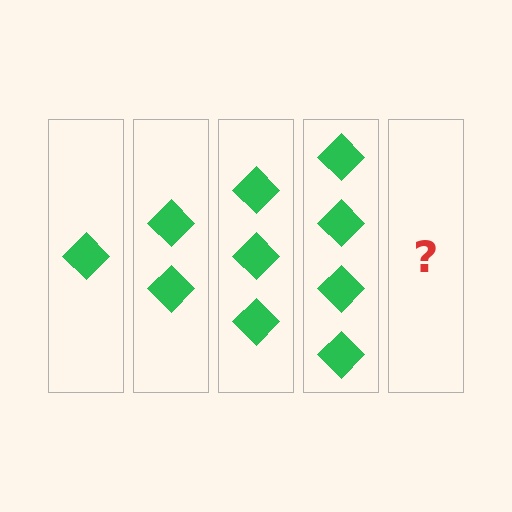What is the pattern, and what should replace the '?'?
The pattern is that each step adds one more diamond. The '?' should be 5 diamonds.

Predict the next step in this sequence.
The next step is 5 diamonds.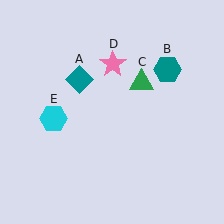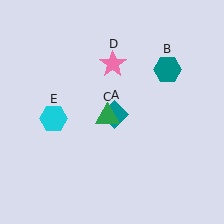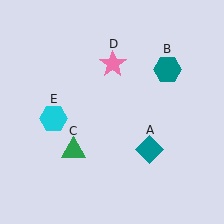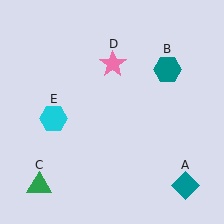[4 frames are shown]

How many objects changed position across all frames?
2 objects changed position: teal diamond (object A), green triangle (object C).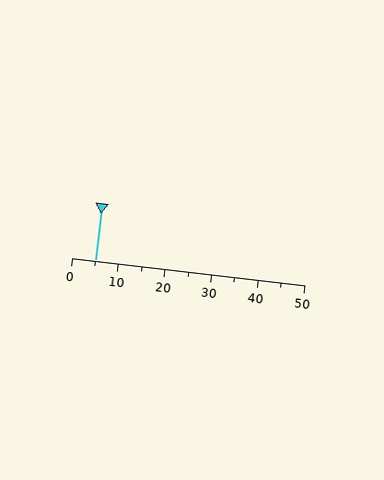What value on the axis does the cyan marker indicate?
The marker indicates approximately 5.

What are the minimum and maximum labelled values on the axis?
The axis runs from 0 to 50.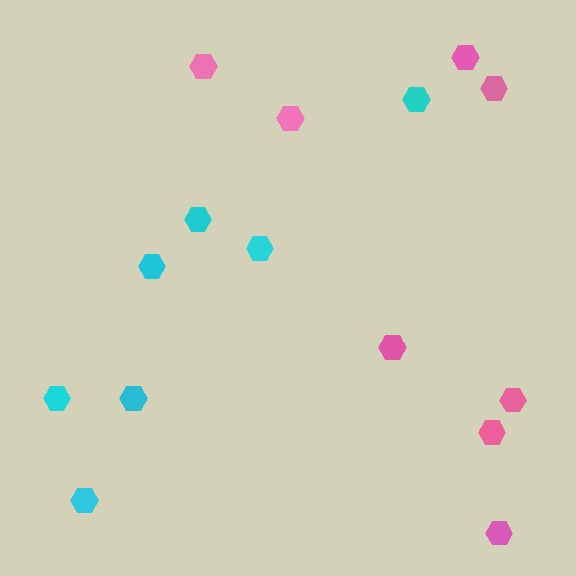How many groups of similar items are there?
There are 2 groups: one group of pink hexagons (8) and one group of cyan hexagons (7).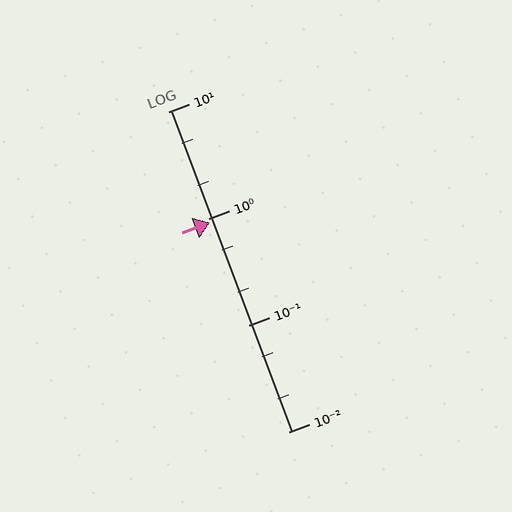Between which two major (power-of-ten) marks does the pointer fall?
The pointer is between 0.1 and 1.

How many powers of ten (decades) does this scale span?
The scale spans 3 decades, from 0.01 to 10.